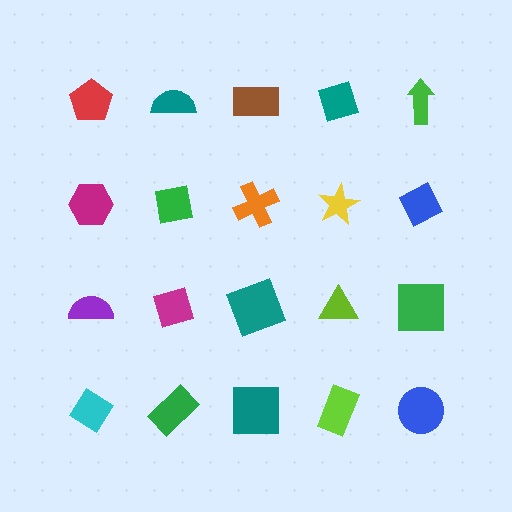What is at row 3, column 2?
A magenta diamond.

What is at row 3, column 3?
A teal square.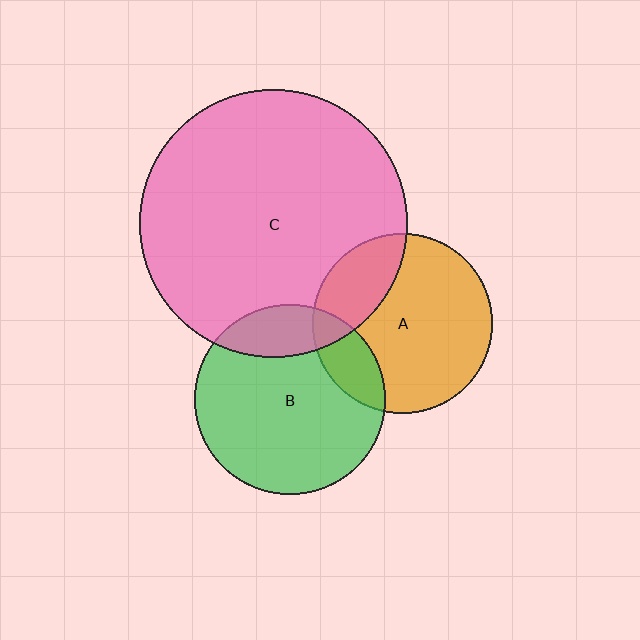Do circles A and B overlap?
Yes.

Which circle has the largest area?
Circle C (pink).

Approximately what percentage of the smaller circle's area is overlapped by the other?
Approximately 15%.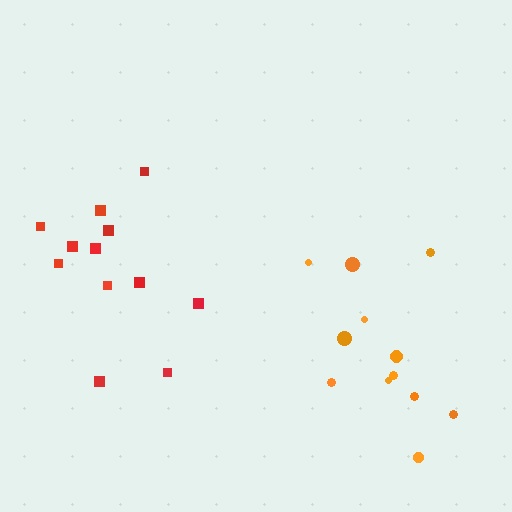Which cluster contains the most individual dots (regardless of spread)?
Orange (12).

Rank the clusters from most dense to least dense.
orange, red.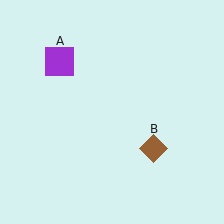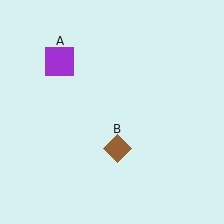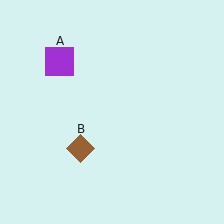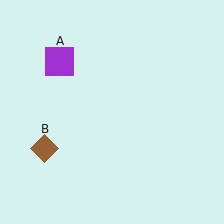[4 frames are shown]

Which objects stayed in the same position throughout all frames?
Purple square (object A) remained stationary.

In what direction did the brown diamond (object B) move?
The brown diamond (object B) moved left.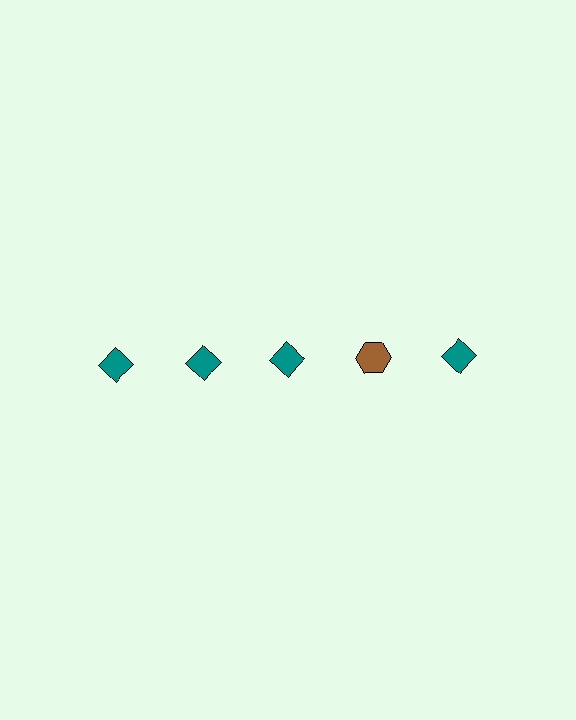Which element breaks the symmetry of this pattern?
The brown hexagon in the top row, second from right column breaks the symmetry. All other shapes are teal diamonds.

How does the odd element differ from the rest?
It differs in both color (brown instead of teal) and shape (hexagon instead of diamond).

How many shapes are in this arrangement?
There are 5 shapes arranged in a grid pattern.